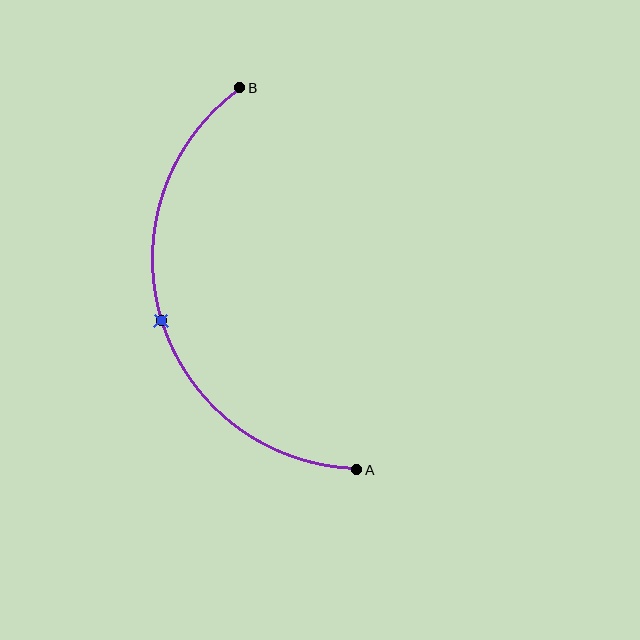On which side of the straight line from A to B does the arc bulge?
The arc bulges to the left of the straight line connecting A and B.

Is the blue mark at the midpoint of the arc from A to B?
Yes. The blue mark lies on the arc at equal arc-length from both A and B — it is the arc midpoint.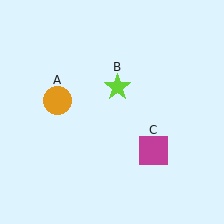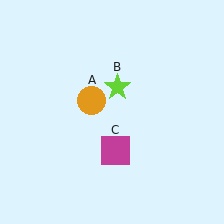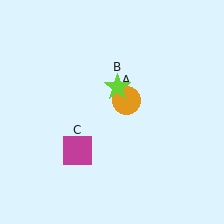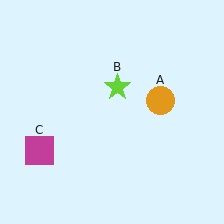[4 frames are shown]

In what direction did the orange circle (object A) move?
The orange circle (object A) moved right.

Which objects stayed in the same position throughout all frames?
Lime star (object B) remained stationary.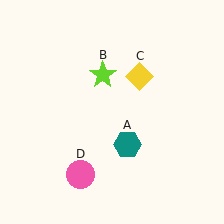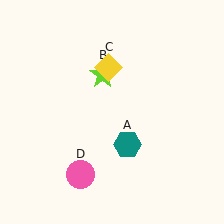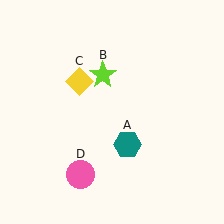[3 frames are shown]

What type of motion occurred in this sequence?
The yellow diamond (object C) rotated counterclockwise around the center of the scene.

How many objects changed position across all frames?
1 object changed position: yellow diamond (object C).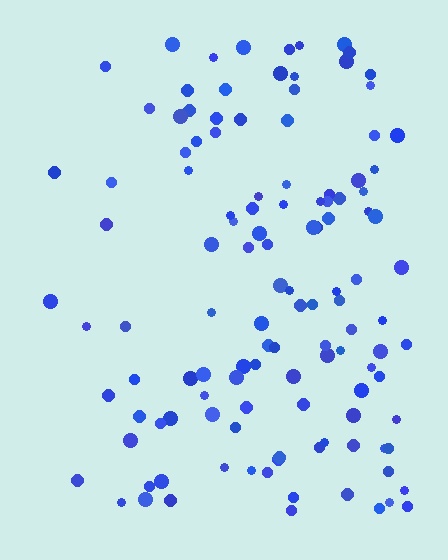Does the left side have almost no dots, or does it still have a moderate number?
Still a moderate number, just noticeably fewer than the right.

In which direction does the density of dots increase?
From left to right, with the right side densest.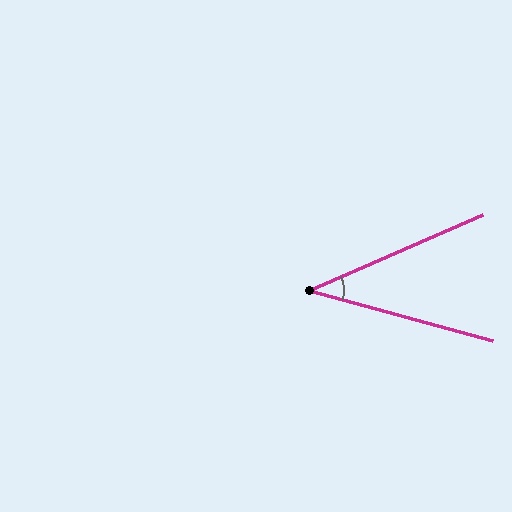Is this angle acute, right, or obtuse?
It is acute.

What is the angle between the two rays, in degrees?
Approximately 39 degrees.